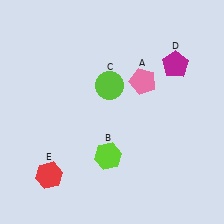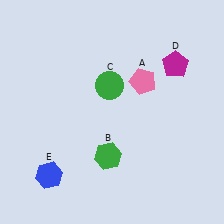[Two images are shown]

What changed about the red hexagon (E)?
In Image 1, E is red. In Image 2, it changed to blue.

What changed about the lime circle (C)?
In Image 1, C is lime. In Image 2, it changed to green.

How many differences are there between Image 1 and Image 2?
There are 3 differences between the two images.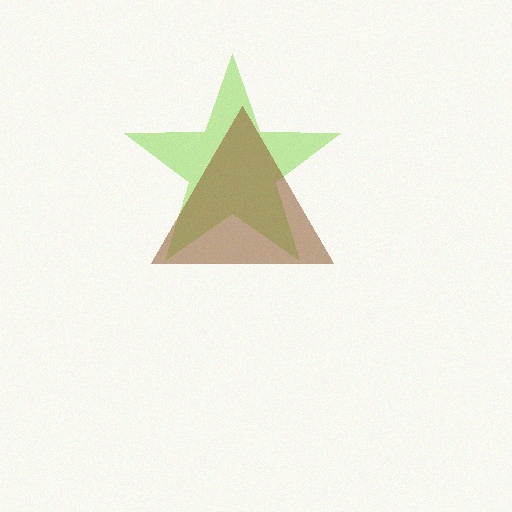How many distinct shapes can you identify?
There are 2 distinct shapes: a lime star, a brown triangle.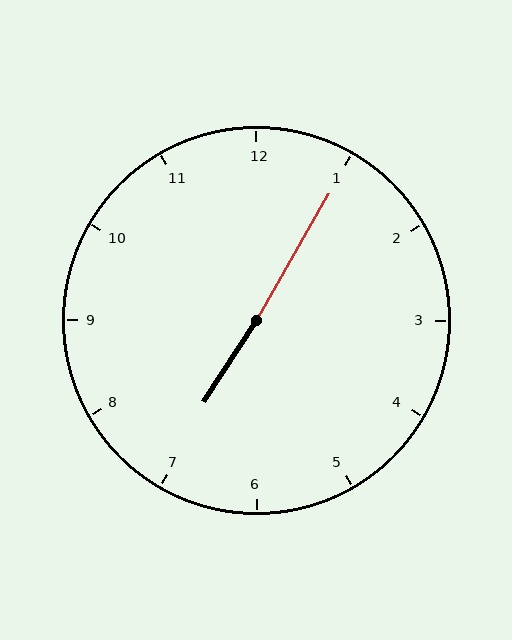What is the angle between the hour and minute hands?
Approximately 178 degrees.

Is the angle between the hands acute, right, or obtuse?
It is obtuse.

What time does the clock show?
7:05.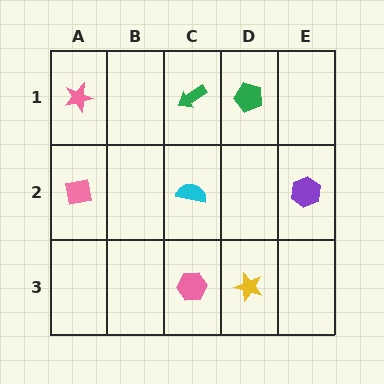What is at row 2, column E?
A purple hexagon.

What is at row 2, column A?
A pink square.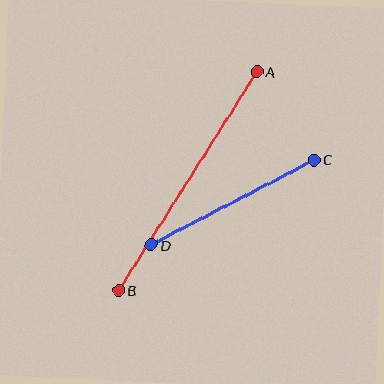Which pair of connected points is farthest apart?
Points A and B are farthest apart.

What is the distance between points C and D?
The distance is approximately 183 pixels.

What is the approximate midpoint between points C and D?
The midpoint is at approximately (232, 202) pixels.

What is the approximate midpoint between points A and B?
The midpoint is at approximately (188, 181) pixels.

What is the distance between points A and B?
The distance is approximately 259 pixels.